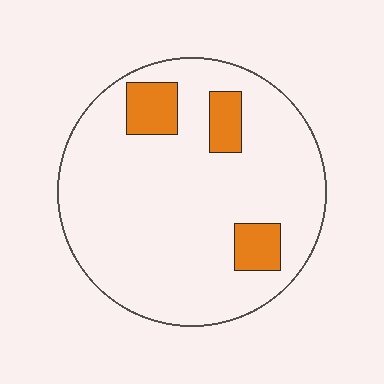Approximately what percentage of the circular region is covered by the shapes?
Approximately 10%.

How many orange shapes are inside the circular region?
3.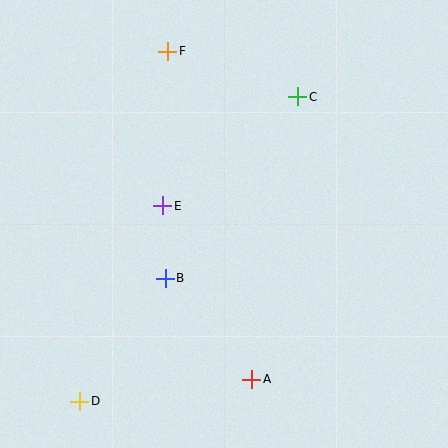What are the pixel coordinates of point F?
Point F is at (168, 51).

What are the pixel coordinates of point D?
Point D is at (80, 401).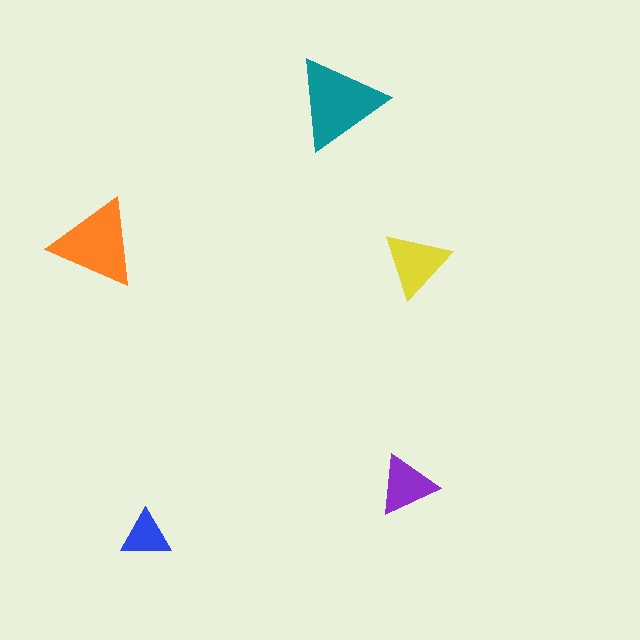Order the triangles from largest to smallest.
the teal one, the orange one, the yellow one, the purple one, the blue one.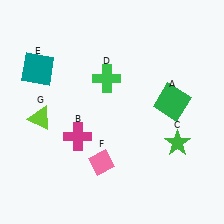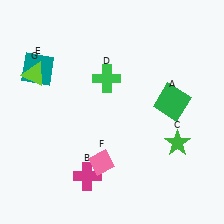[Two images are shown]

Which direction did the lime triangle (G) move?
The lime triangle (G) moved up.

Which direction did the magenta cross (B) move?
The magenta cross (B) moved down.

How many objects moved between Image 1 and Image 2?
2 objects moved between the two images.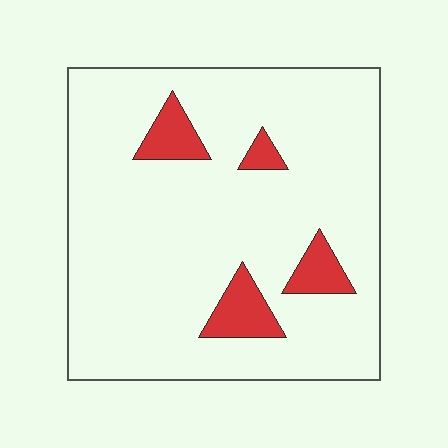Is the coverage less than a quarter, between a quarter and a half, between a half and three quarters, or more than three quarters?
Less than a quarter.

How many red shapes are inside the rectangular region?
4.